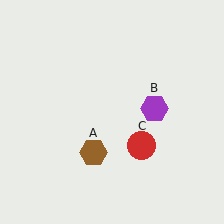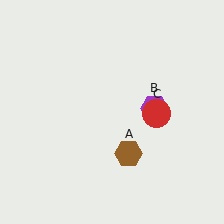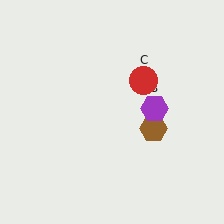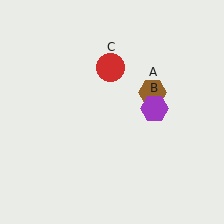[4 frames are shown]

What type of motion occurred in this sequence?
The brown hexagon (object A), red circle (object C) rotated counterclockwise around the center of the scene.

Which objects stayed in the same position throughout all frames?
Purple hexagon (object B) remained stationary.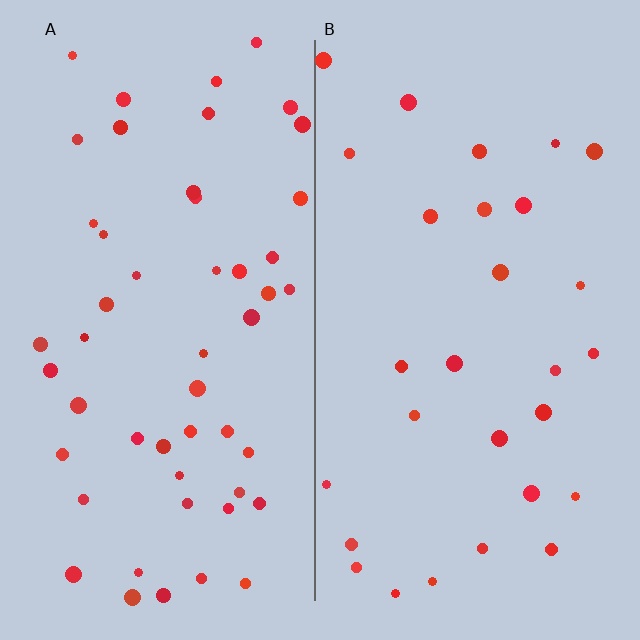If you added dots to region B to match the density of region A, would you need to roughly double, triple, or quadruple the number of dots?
Approximately double.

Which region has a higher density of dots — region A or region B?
A (the left).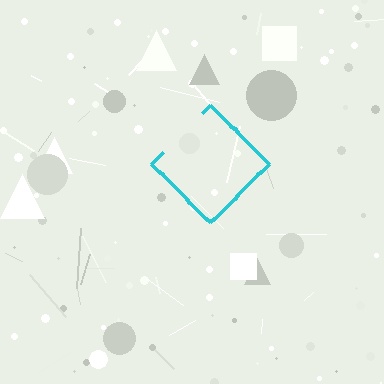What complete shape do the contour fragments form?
The contour fragments form a diamond.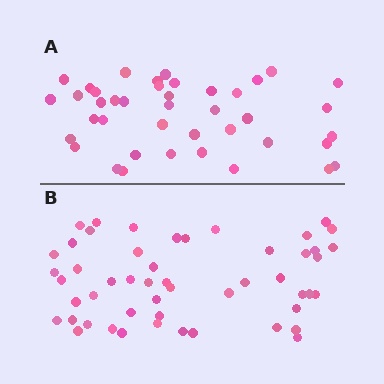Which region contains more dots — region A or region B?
Region B (the bottom region) has more dots.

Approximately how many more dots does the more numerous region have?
Region B has roughly 10 or so more dots than region A.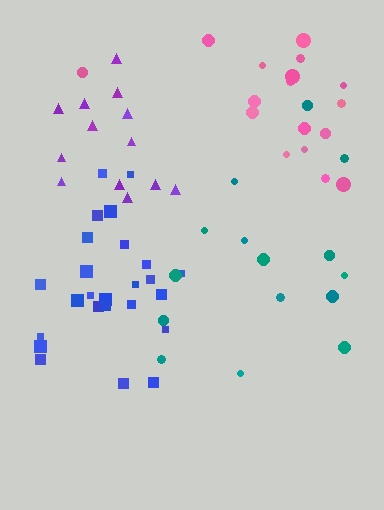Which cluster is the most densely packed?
Blue.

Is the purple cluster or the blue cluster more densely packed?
Blue.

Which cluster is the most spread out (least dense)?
Teal.